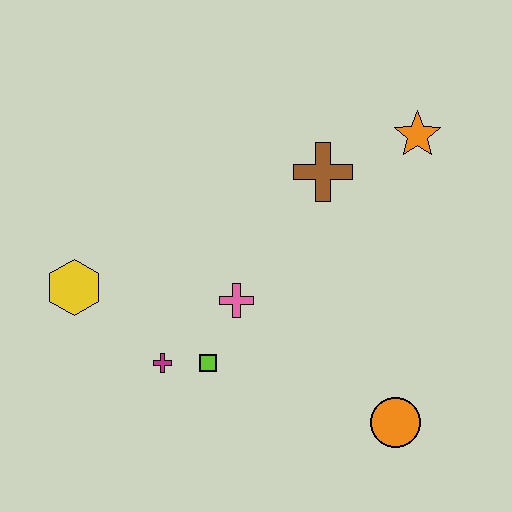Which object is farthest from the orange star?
The yellow hexagon is farthest from the orange star.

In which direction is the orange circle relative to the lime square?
The orange circle is to the right of the lime square.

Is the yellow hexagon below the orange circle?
No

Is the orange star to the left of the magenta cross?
No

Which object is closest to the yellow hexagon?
The magenta cross is closest to the yellow hexagon.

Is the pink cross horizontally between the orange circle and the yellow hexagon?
Yes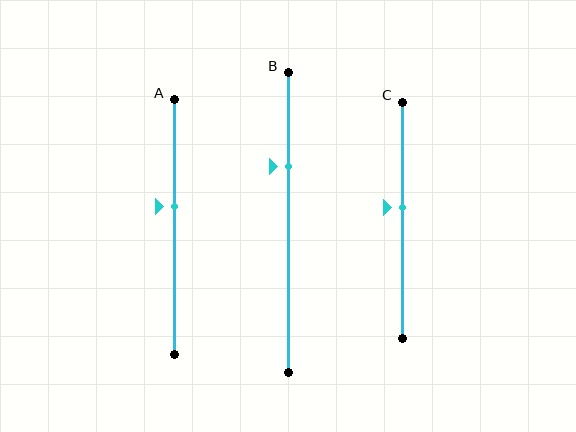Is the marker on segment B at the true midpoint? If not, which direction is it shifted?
No, the marker on segment B is shifted upward by about 19% of the segment length.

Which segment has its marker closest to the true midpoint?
Segment C has its marker closest to the true midpoint.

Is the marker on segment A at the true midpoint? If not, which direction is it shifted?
No, the marker on segment A is shifted upward by about 8% of the segment length.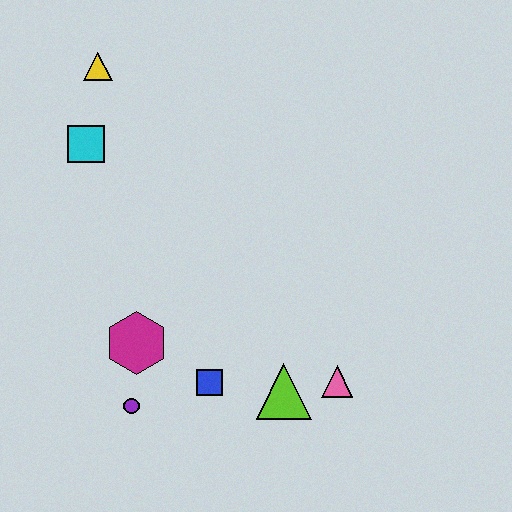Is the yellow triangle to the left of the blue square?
Yes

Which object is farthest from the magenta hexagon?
The yellow triangle is farthest from the magenta hexagon.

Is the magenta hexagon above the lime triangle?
Yes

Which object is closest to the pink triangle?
The lime triangle is closest to the pink triangle.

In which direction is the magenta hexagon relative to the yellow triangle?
The magenta hexagon is below the yellow triangle.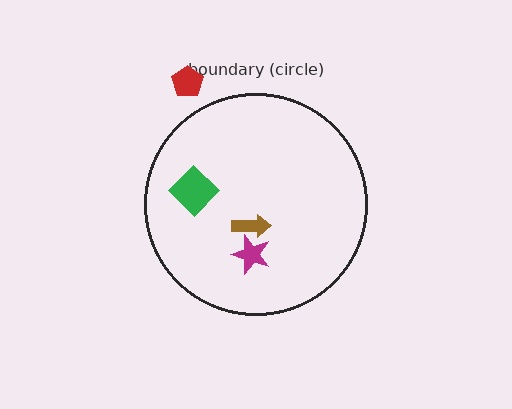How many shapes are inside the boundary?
3 inside, 1 outside.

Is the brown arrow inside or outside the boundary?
Inside.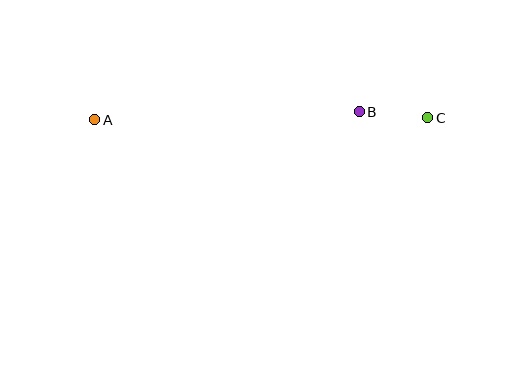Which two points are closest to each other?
Points B and C are closest to each other.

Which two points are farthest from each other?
Points A and C are farthest from each other.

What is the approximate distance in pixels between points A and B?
The distance between A and B is approximately 265 pixels.